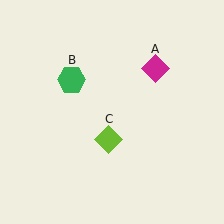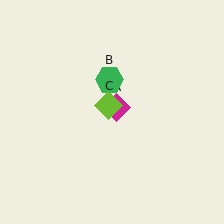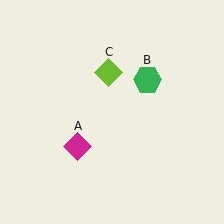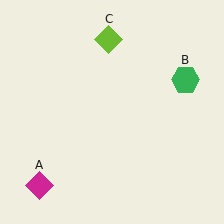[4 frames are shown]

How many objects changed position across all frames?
3 objects changed position: magenta diamond (object A), green hexagon (object B), lime diamond (object C).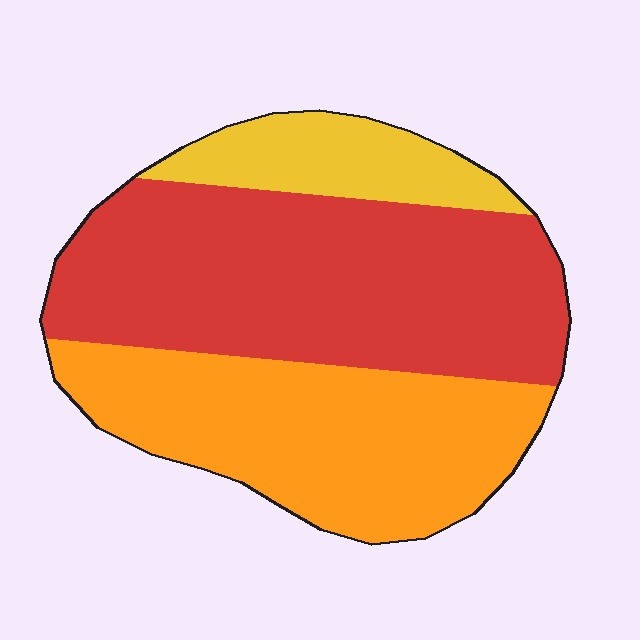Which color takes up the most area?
Red, at roughly 50%.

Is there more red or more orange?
Red.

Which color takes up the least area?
Yellow, at roughly 15%.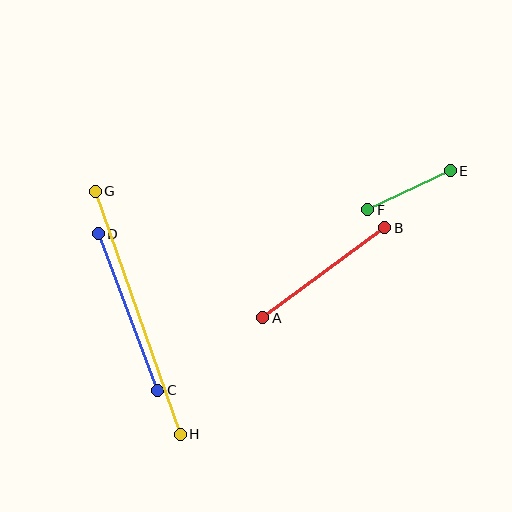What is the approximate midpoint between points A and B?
The midpoint is at approximately (324, 273) pixels.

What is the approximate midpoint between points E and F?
The midpoint is at approximately (409, 190) pixels.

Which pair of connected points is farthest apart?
Points G and H are farthest apart.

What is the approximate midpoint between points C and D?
The midpoint is at approximately (128, 312) pixels.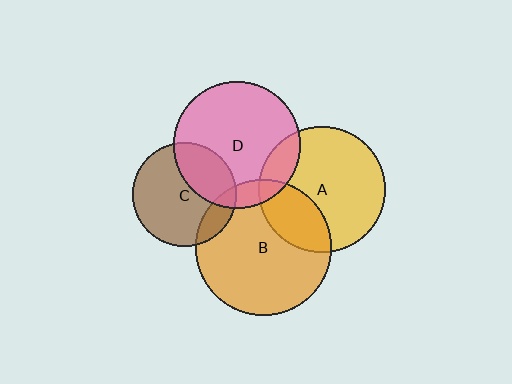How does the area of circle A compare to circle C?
Approximately 1.5 times.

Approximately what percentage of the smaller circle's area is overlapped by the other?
Approximately 30%.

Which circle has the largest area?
Circle B (orange).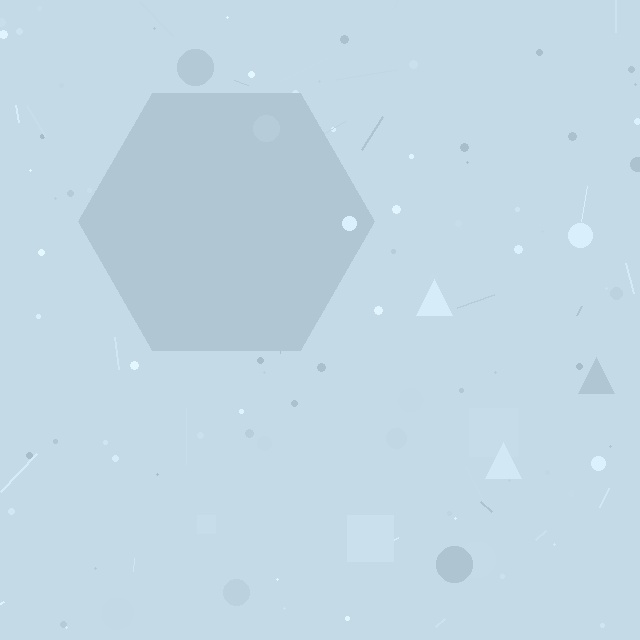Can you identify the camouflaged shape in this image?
The camouflaged shape is a hexagon.